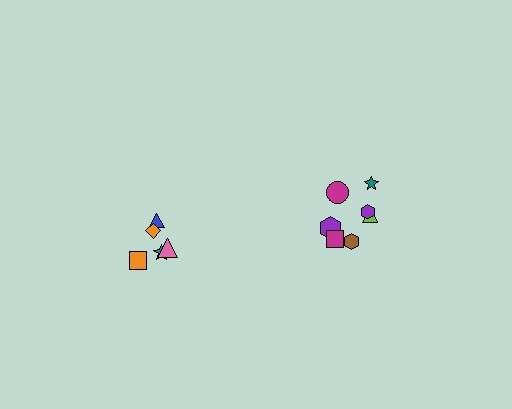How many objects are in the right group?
There are 7 objects.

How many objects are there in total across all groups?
There are 12 objects.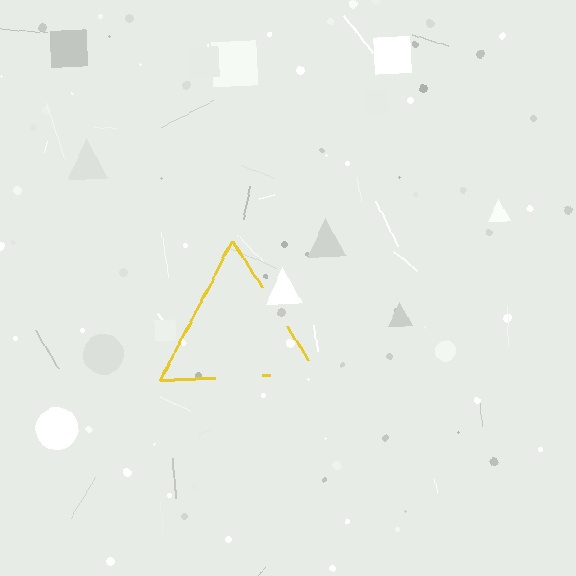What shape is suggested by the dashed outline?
The dashed outline suggests a triangle.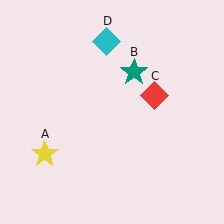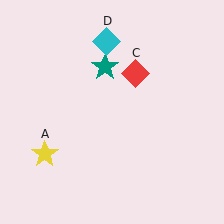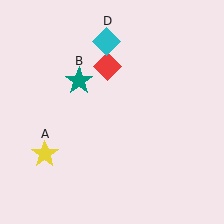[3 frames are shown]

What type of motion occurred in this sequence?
The teal star (object B), red diamond (object C) rotated counterclockwise around the center of the scene.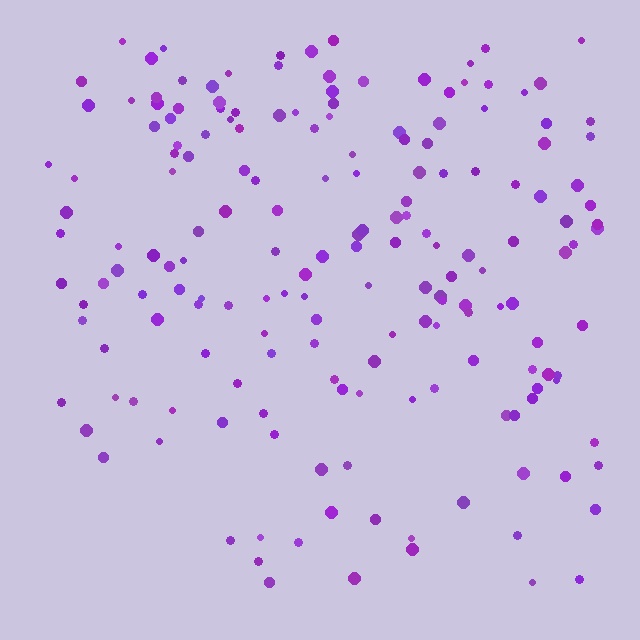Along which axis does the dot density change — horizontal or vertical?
Vertical.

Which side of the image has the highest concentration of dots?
The top.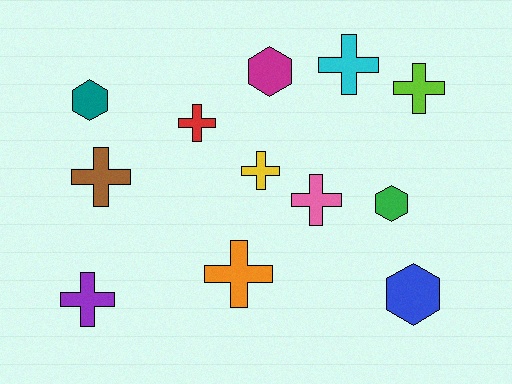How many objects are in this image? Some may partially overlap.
There are 12 objects.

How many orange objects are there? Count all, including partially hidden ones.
There is 1 orange object.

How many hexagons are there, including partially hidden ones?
There are 4 hexagons.